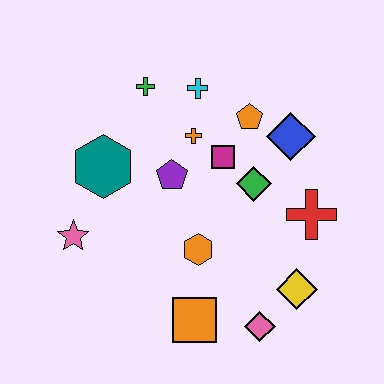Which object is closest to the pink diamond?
The yellow diamond is closest to the pink diamond.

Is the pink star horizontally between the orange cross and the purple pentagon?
No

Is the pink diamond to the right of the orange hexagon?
Yes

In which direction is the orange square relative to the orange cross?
The orange square is below the orange cross.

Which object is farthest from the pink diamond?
The green cross is farthest from the pink diamond.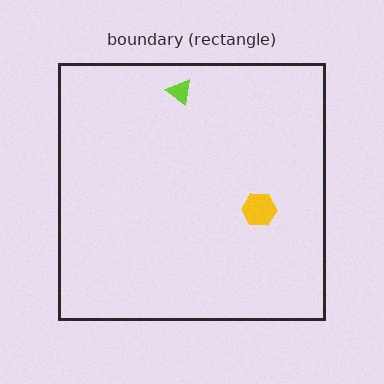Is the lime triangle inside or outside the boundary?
Inside.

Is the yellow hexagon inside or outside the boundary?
Inside.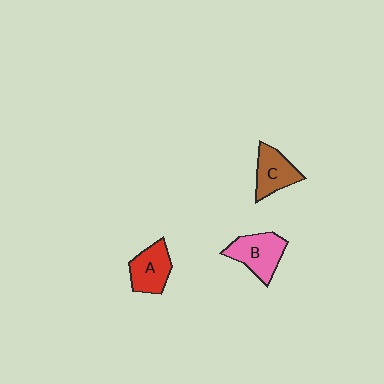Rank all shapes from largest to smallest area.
From largest to smallest: B (pink), A (red), C (brown).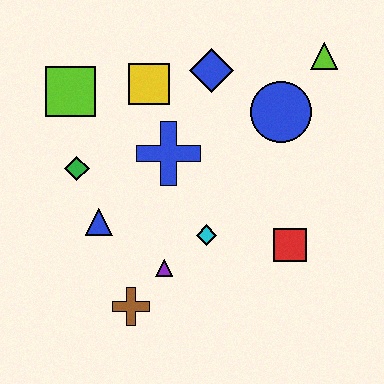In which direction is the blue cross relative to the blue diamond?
The blue cross is below the blue diamond.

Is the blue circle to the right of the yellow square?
Yes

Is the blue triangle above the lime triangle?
No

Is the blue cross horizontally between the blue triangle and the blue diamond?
Yes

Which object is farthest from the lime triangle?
The brown cross is farthest from the lime triangle.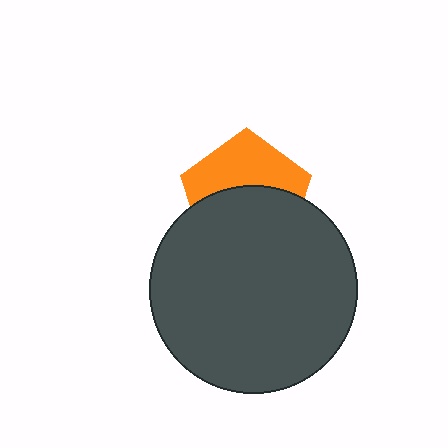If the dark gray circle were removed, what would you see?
You would see the complete orange pentagon.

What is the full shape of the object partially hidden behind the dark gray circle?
The partially hidden object is an orange pentagon.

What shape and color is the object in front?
The object in front is a dark gray circle.